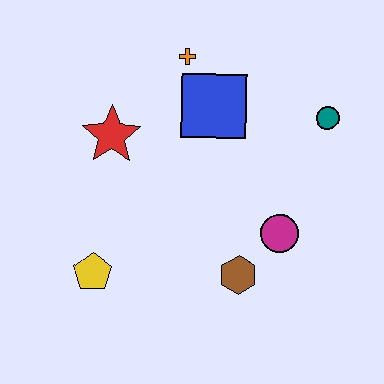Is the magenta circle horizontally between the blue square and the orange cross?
No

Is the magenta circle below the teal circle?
Yes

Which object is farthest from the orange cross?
The yellow pentagon is farthest from the orange cross.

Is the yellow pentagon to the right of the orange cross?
No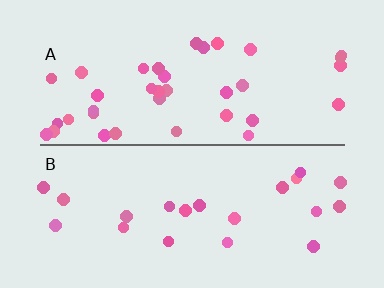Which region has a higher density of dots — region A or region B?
A (the top).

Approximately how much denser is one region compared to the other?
Approximately 1.8× — region A over region B.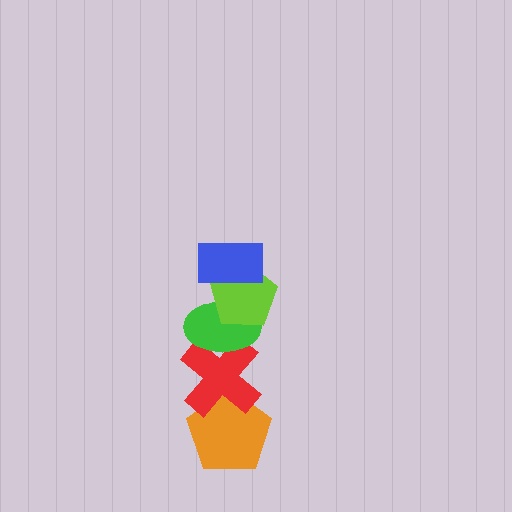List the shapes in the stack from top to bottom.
From top to bottom: the blue rectangle, the lime pentagon, the green ellipse, the red cross, the orange pentagon.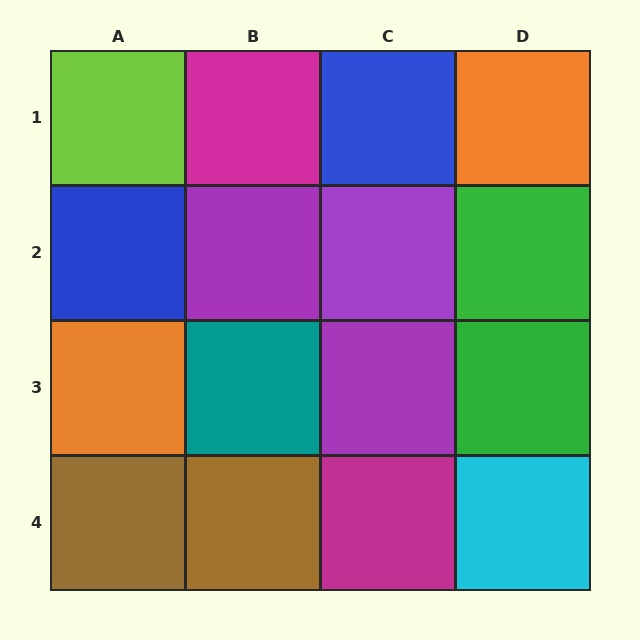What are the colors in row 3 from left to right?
Orange, teal, purple, green.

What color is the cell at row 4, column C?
Magenta.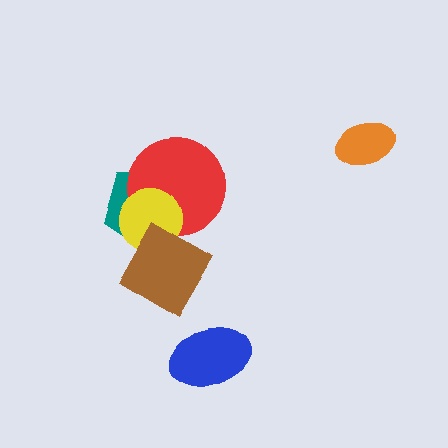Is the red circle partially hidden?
Yes, it is partially covered by another shape.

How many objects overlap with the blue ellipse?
0 objects overlap with the blue ellipse.